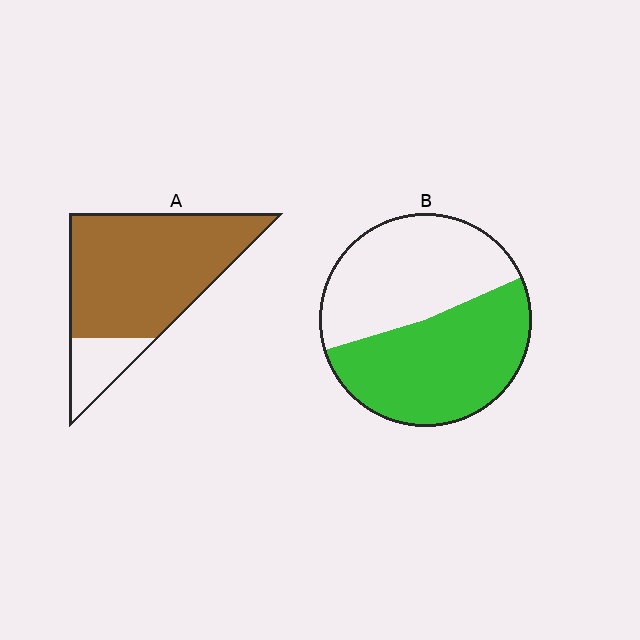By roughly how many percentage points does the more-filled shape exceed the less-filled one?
By roughly 30 percentage points (A over B).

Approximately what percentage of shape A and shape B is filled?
A is approximately 85% and B is approximately 50%.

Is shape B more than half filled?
Roughly half.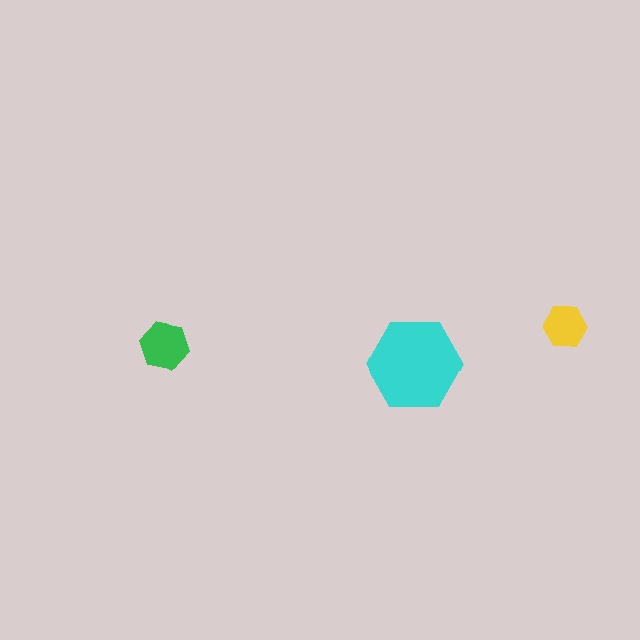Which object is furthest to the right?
The yellow hexagon is rightmost.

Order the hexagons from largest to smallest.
the cyan one, the green one, the yellow one.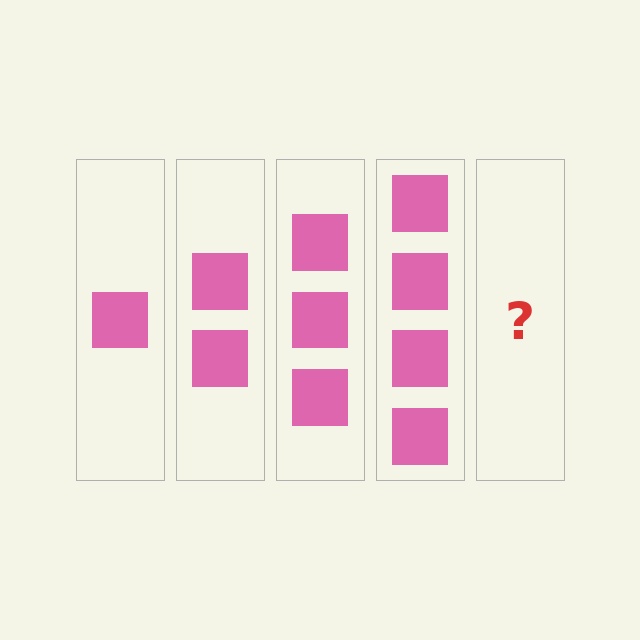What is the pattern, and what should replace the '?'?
The pattern is that each step adds one more square. The '?' should be 5 squares.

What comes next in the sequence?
The next element should be 5 squares.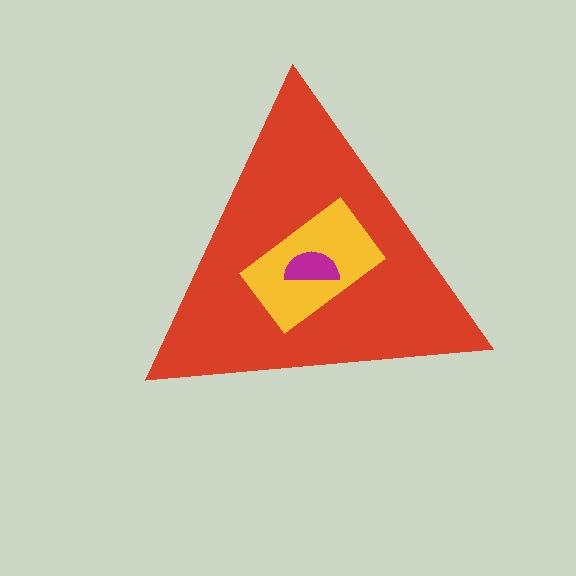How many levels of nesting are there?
3.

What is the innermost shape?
The magenta semicircle.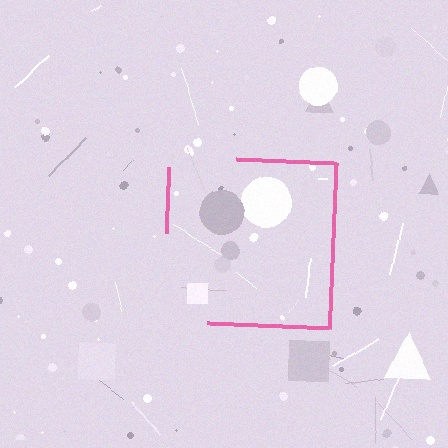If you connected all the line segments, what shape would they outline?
They would outline a square.